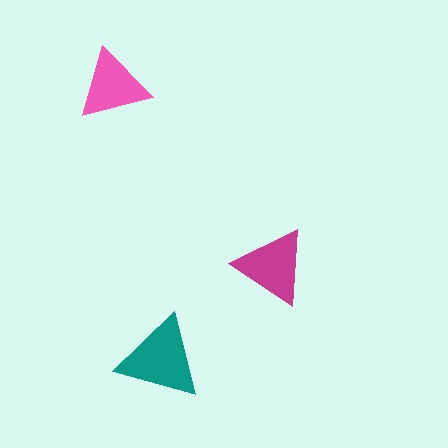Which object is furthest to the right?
The magenta triangle is rightmost.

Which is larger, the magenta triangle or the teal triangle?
The teal one.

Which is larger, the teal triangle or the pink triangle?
The teal one.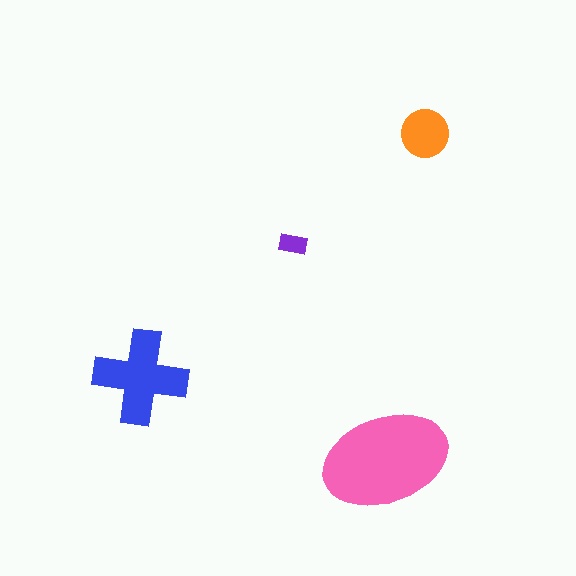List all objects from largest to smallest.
The pink ellipse, the blue cross, the orange circle, the purple rectangle.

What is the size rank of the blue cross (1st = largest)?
2nd.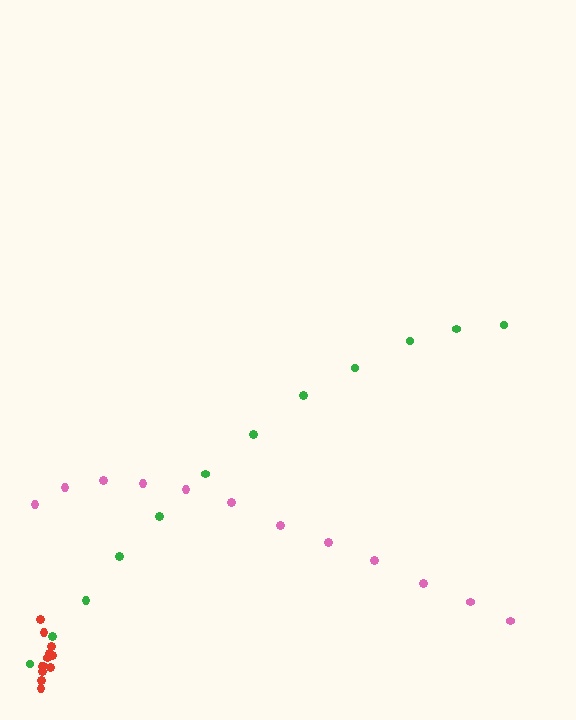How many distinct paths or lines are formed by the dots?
There are 3 distinct paths.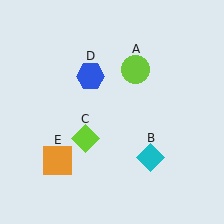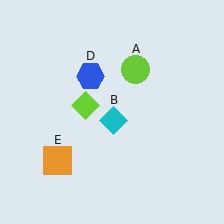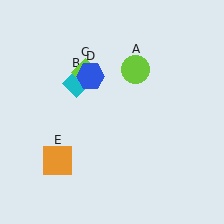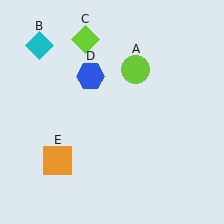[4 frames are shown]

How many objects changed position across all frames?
2 objects changed position: cyan diamond (object B), lime diamond (object C).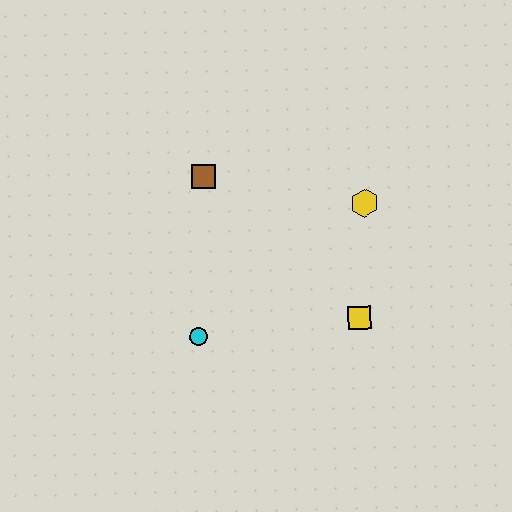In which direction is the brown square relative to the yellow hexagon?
The brown square is to the left of the yellow hexagon.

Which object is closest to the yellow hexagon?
The yellow square is closest to the yellow hexagon.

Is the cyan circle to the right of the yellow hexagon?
No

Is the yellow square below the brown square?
Yes